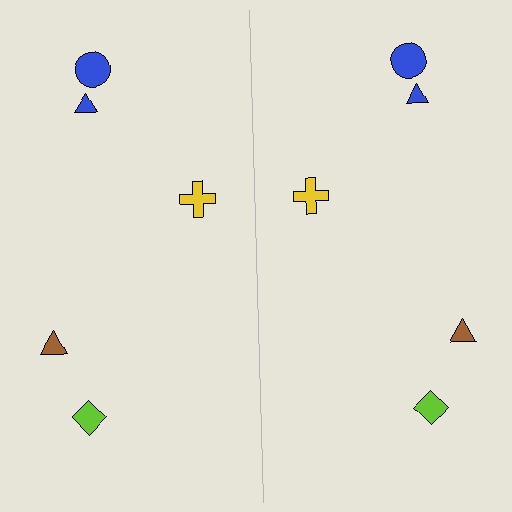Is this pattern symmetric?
Yes, this pattern has bilateral (reflection) symmetry.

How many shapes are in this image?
There are 10 shapes in this image.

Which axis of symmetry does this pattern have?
The pattern has a vertical axis of symmetry running through the center of the image.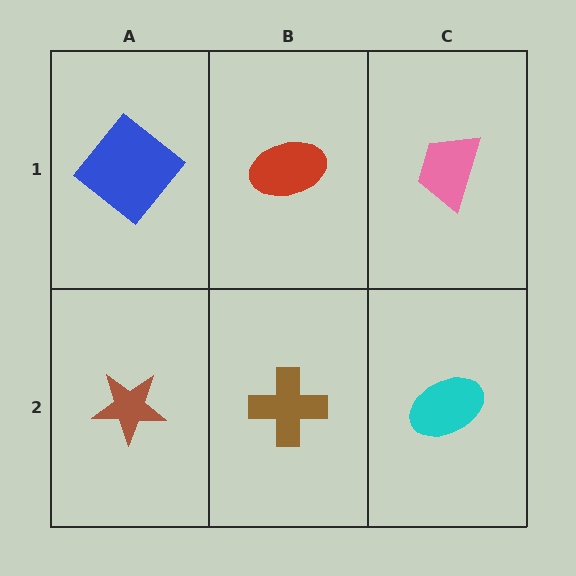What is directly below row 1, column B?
A brown cross.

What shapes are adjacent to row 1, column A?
A brown star (row 2, column A), a red ellipse (row 1, column B).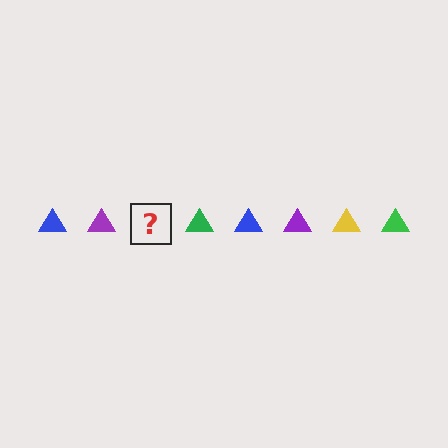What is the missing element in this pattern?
The missing element is a yellow triangle.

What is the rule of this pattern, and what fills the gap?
The rule is that the pattern cycles through blue, purple, yellow, green triangles. The gap should be filled with a yellow triangle.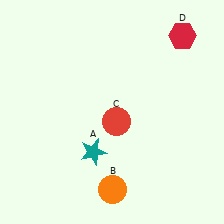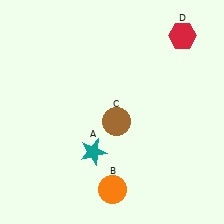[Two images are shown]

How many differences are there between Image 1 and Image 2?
There is 1 difference between the two images.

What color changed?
The circle (C) changed from red in Image 1 to brown in Image 2.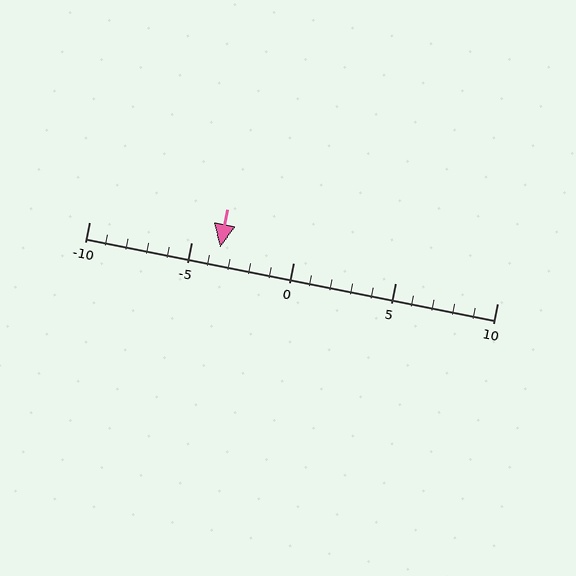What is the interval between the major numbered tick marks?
The major tick marks are spaced 5 units apart.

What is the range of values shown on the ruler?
The ruler shows values from -10 to 10.